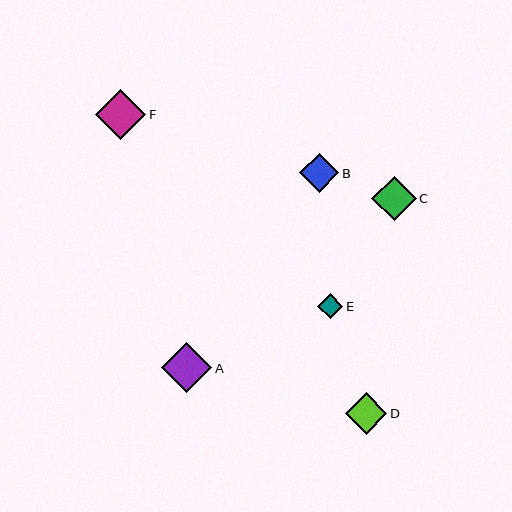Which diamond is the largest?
Diamond A is the largest with a size of approximately 51 pixels.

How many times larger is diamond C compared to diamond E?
Diamond C is approximately 1.8 times the size of diamond E.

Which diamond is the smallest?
Diamond E is the smallest with a size of approximately 25 pixels.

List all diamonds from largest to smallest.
From largest to smallest: A, F, C, D, B, E.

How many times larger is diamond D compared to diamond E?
Diamond D is approximately 1.6 times the size of diamond E.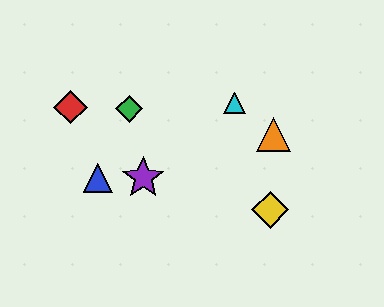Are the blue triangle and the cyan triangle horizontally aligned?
No, the blue triangle is at y≈178 and the cyan triangle is at y≈103.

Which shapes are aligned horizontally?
The blue triangle, the purple star are aligned horizontally.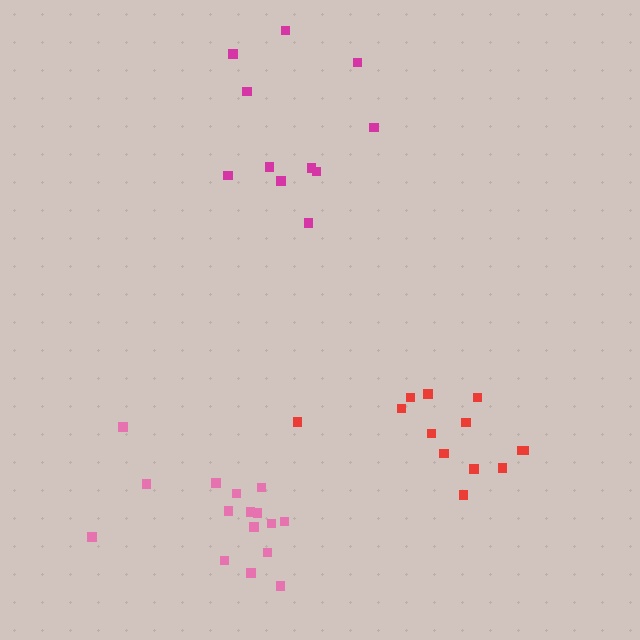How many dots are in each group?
Group 1: 11 dots, Group 2: 13 dots, Group 3: 16 dots (40 total).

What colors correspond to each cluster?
The clusters are colored: magenta, red, pink.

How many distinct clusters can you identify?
There are 3 distinct clusters.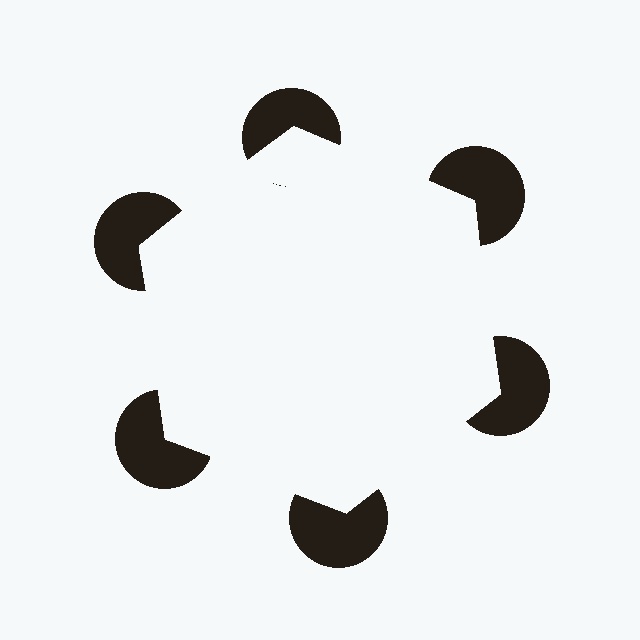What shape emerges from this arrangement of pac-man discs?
An illusory hexagon — its edges are inferred from the aligned wedge cuts in the pac-man discs, not physically drawn.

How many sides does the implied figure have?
6 sides.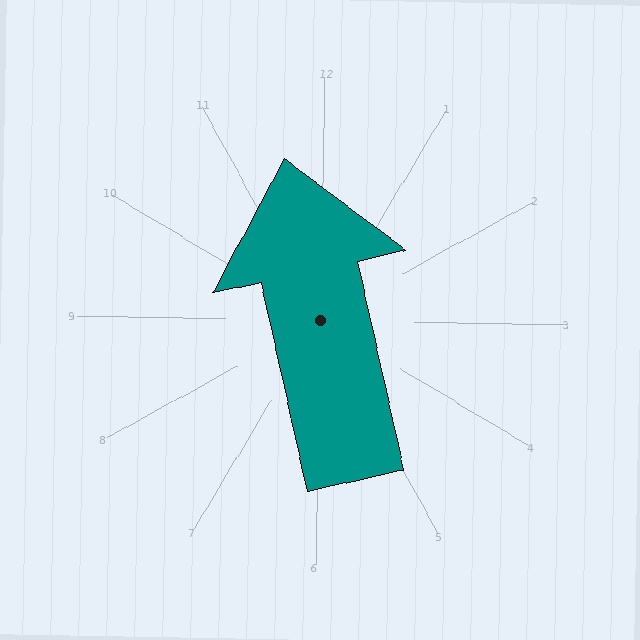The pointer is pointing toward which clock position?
Roughly 12 o'clock.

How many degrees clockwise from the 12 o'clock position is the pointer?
Approximately 347 degrees.